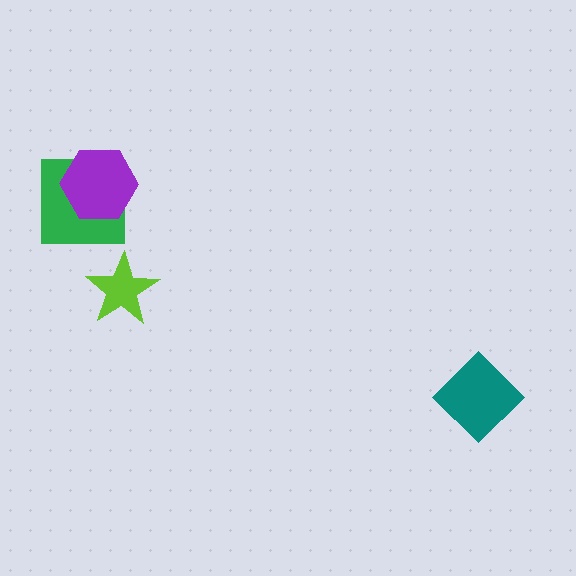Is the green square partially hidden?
Yes, it is partially covered by another shape.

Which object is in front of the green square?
The purple hexagon is in front of the green square.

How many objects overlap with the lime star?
0 objects overlap with the lime star.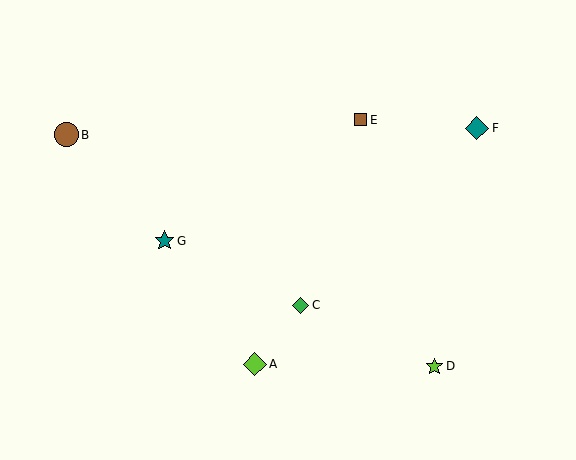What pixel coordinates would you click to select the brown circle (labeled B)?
Click at (67, 135) to select the brown circle B.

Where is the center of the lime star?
The center of the lime star is at (434, 366).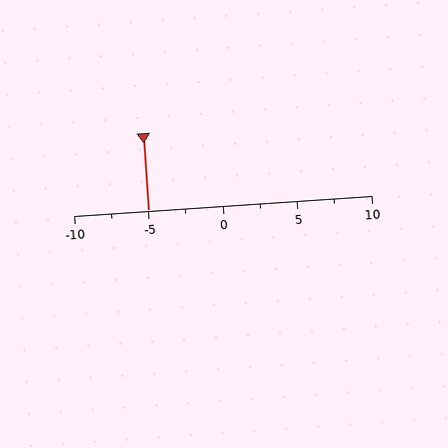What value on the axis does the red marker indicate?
The marker indicates approximately -5.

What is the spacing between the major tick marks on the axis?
The major ticks are spaced 5 apart.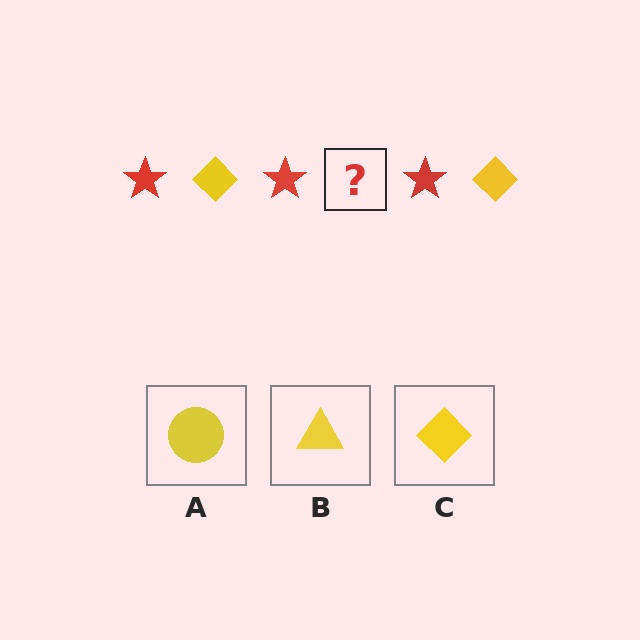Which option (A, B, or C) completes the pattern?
C.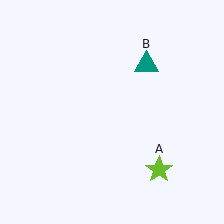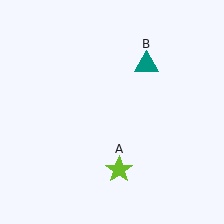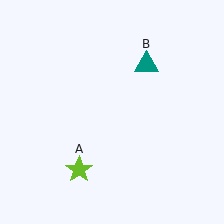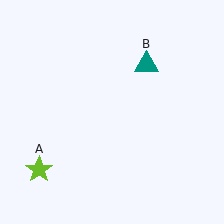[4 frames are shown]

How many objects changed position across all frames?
1 object changed position: lime star (object A).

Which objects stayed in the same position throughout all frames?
Teal triangle (object B) remained stationary.